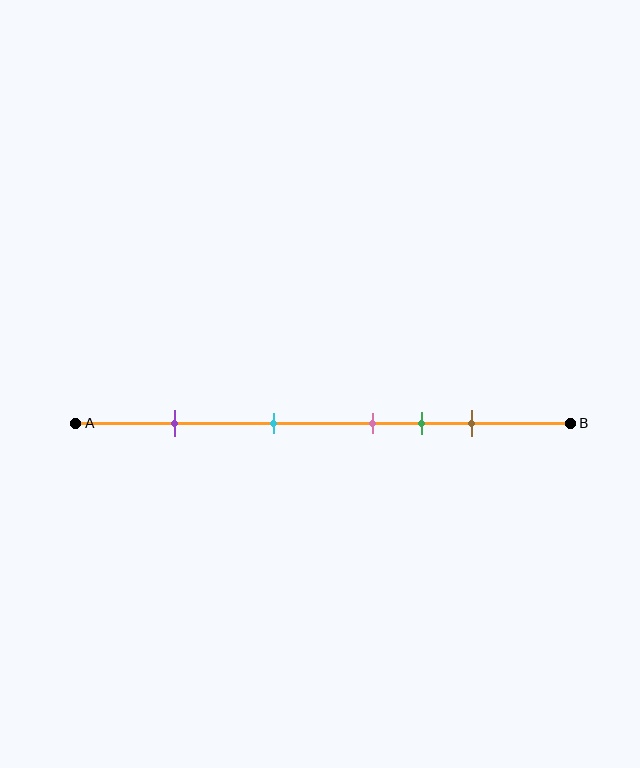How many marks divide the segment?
There are 5 marks dividing the segment.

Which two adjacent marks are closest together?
The pink and green marks are the closest adjacent pair.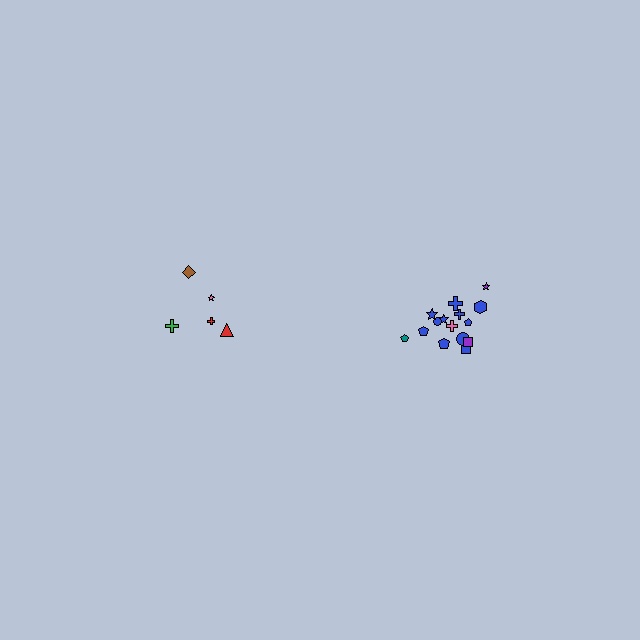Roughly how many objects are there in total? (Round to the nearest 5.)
Roughly 20 objects in total.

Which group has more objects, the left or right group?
The right group.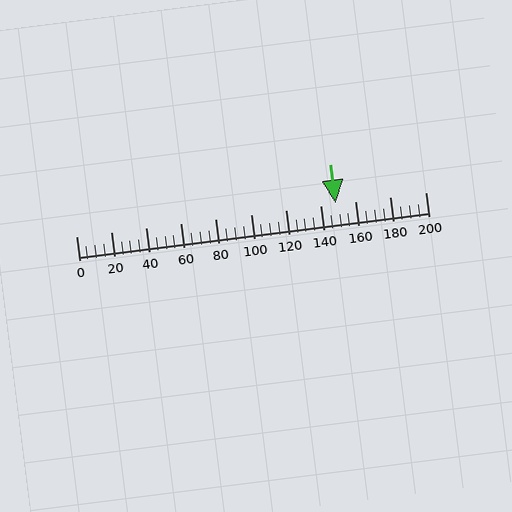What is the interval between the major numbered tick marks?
The major tick marks are spaced 20 units apart.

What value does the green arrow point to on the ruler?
The green arrow points to approximately 148.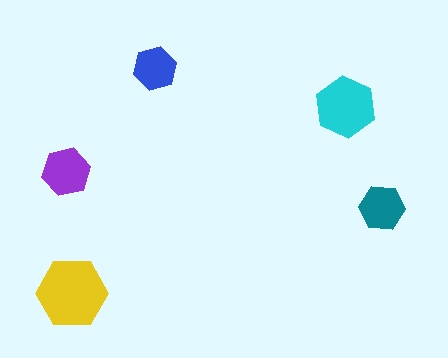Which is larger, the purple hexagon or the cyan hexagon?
The cyan one.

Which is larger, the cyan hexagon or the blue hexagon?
The cyan one.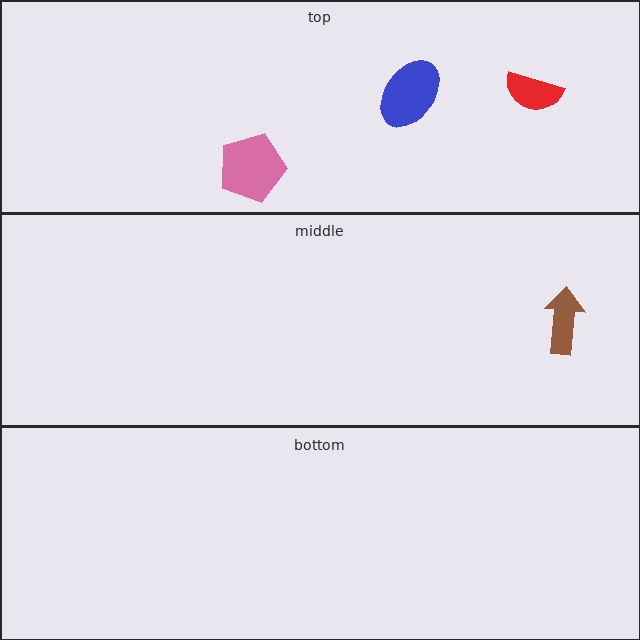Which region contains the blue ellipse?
The top region.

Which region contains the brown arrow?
The middle region.